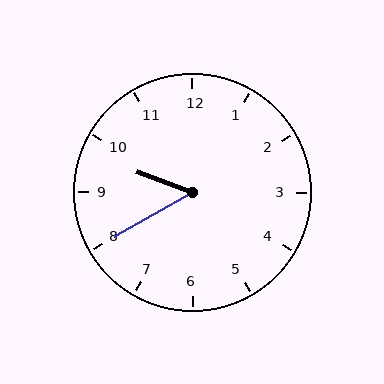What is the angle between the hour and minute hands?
Approximately 50 degrees.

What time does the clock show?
9:40.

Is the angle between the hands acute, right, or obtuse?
It is acute.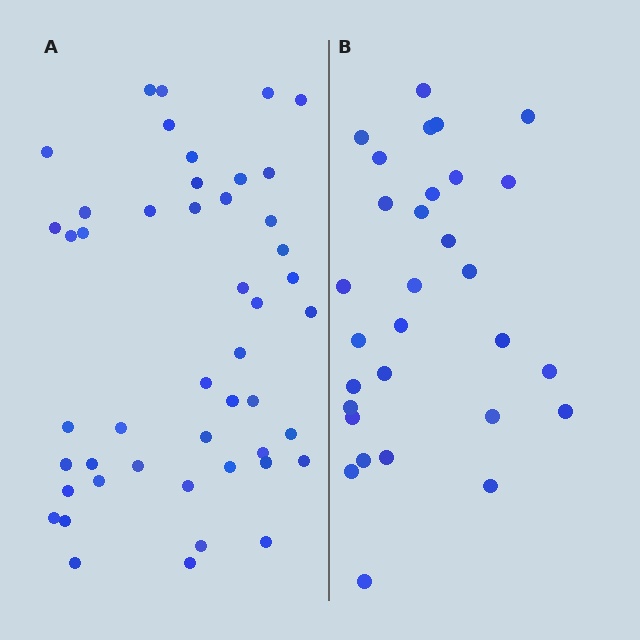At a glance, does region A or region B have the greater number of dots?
Region A (the left region) has more dots.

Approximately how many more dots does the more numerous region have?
Region A has approximately 15 more dots than region B.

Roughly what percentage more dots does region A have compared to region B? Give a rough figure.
About 55% more.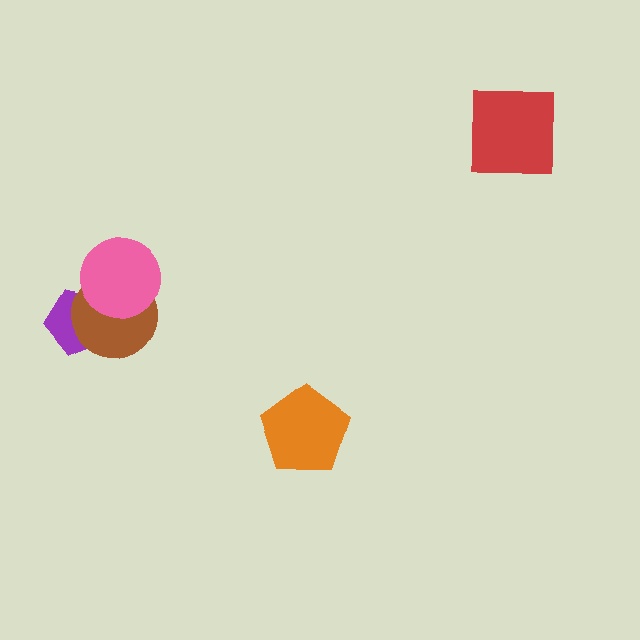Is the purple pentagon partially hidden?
Yes, it is partially covered by another shape.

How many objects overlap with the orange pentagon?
0 objects overlap with the orange pentagon.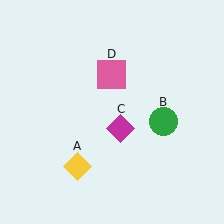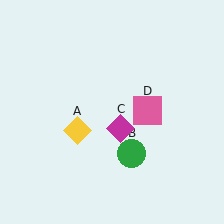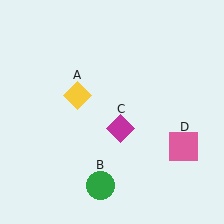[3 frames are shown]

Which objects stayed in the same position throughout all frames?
Magenta diamond (object C) remained stationary.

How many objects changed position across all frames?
3 objects changed position: yellow diamond (object A), green circle (object B), pink square (object D).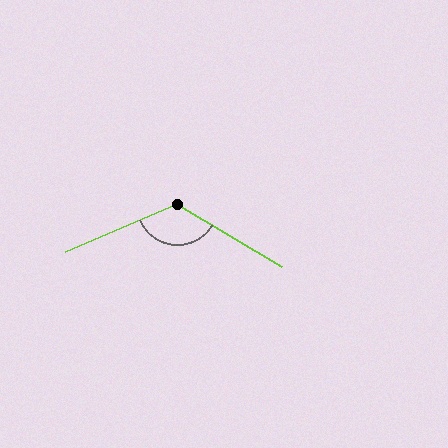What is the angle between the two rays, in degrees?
Approximately 126 degrees.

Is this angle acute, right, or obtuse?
It is obtuse.